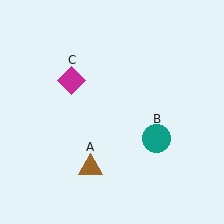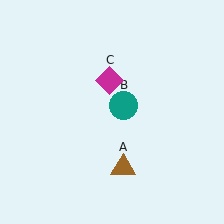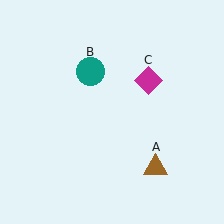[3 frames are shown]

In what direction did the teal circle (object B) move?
The teal circle (object B) moved up and to the left.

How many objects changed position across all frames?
3 objects changed position: brown triangle (object A), teal circle (object B), magenta diamond (object C).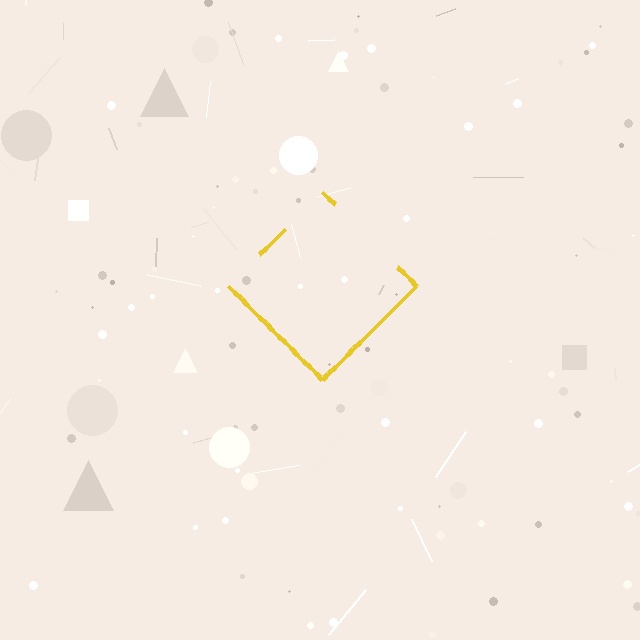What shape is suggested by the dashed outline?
The dashed outline suggests a diamond.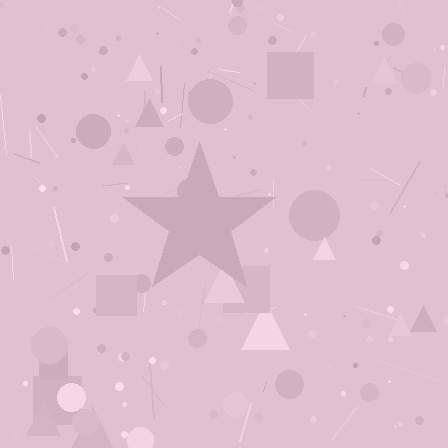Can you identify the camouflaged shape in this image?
The camouflaged shape is a star.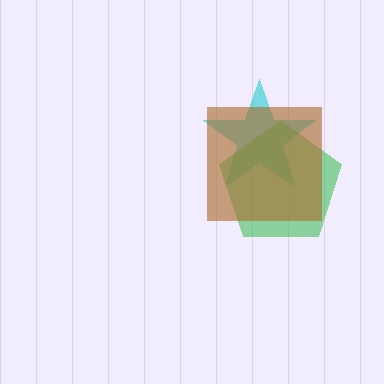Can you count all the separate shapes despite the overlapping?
Yes, there are 3 separate shapes.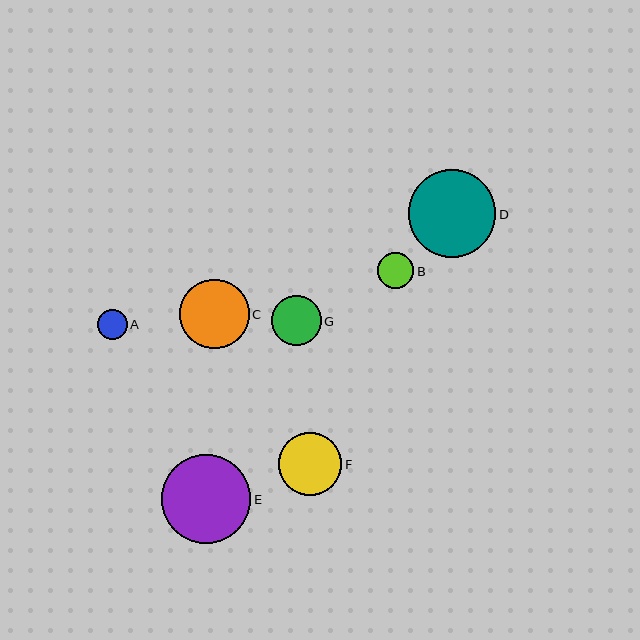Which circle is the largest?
Circle E is the largest with a size of approximately 89 pixels.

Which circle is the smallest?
Circle A is the smallest with a size of approximately 30 pixels.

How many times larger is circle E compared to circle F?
Circle E is approximately 1.4 times the size of circle F.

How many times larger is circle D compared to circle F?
Circle D is approximately 1.4 times the size of circle F.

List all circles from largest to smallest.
From largest to smallest: E, D, C, F, G, B, A.